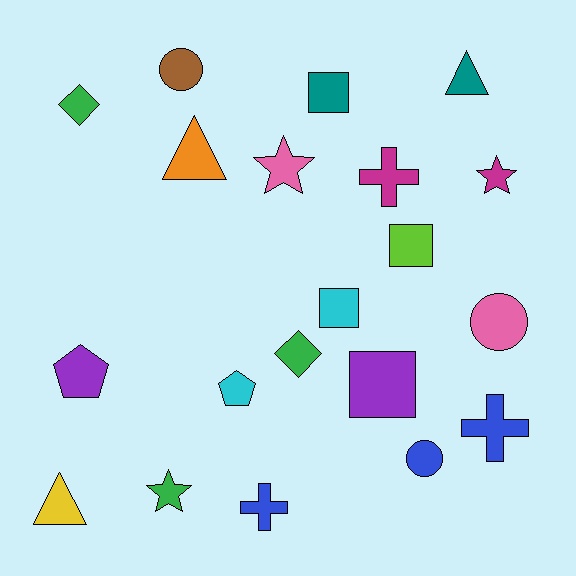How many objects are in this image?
There are 20 objects.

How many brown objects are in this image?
There is 1 brown object.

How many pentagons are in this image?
There are 2 pentagons.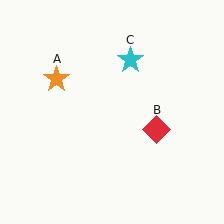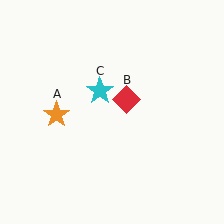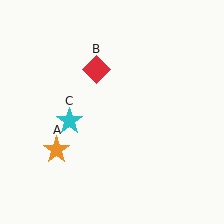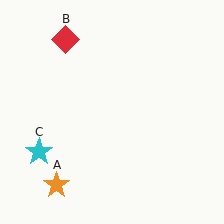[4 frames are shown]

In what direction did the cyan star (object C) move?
The cyan star (object C) moved down and to the left.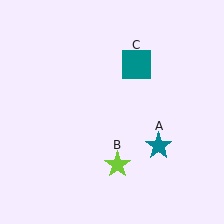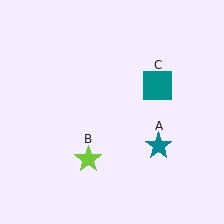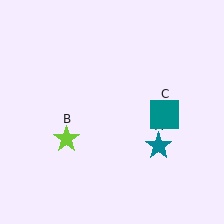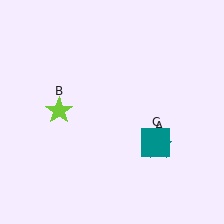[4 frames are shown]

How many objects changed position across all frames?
2 objects changed position: lime star (object B), teal square (object C).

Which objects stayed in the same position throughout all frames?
Teal star (object A) remained stationary.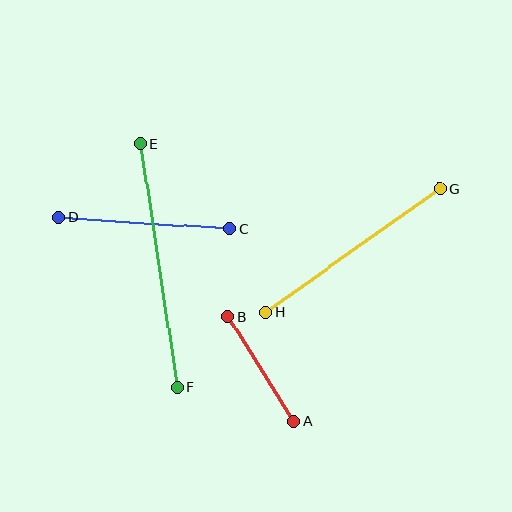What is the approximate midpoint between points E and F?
The midpoint is at approximately (159, 265) pixels.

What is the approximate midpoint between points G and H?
The midpoint is at approximately (353, 250) pixels.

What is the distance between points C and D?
The distance is approximately 171 pixels.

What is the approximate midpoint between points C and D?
The midpoint is at approximately (144, 223) pixels.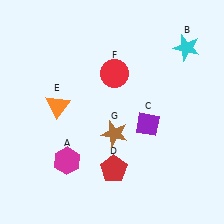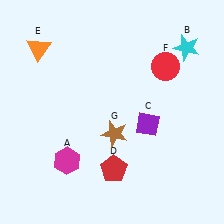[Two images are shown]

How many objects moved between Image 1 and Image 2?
2 objects moved between the two images.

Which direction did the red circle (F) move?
The red circle (F) moved right.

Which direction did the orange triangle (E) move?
The orange triangle (E) moved up.